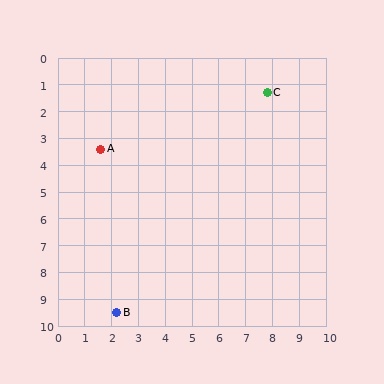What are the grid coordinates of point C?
Point C is at approximately (7.8, 1.3).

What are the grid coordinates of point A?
Point A is at approximately (1.6, 3.4).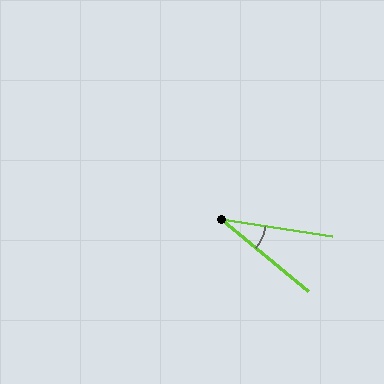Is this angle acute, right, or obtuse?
It is acute.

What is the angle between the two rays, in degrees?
Approximately 31 degrees.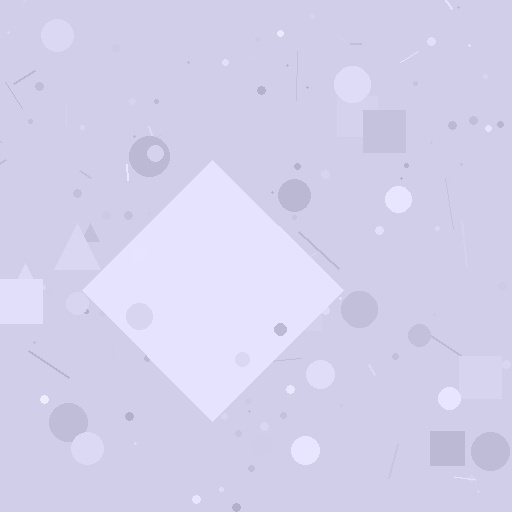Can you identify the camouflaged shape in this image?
The camouflaged shape is a diamond.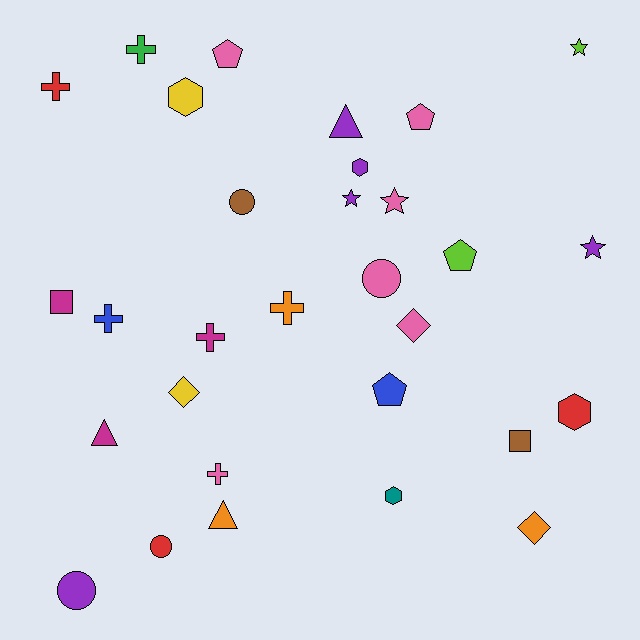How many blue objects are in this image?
There are 2 blue objects.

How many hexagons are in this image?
There are 4 hexagons.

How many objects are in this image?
There are 30 objects.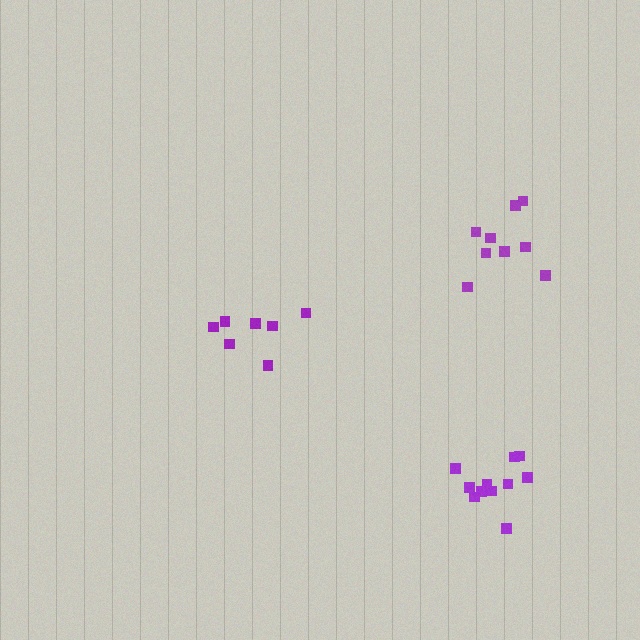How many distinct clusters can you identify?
There are 3 distinct clusters.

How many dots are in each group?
Group 1: 7 dots, Group 2: 11 dots, Group 3: 9 dots (27 total).